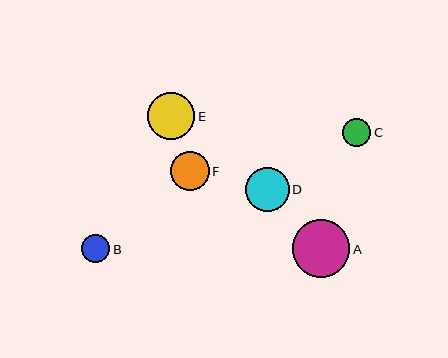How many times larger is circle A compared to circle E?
Circle A is approximately 1.2 times the size of circle E.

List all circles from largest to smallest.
From largest to smallest: A, E, D, F, B, C.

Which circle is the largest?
Circle A is the largest with a size of approximately 57 pixels.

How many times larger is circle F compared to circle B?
Circle F is approximately 1.4 times the size of circle B.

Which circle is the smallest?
Circle C is the smallest with a size of approximately 28 pixels.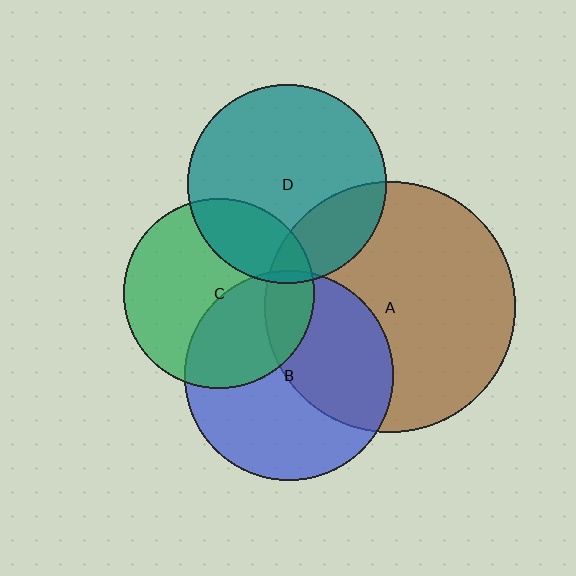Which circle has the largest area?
Circle A (brown).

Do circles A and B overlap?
Yes.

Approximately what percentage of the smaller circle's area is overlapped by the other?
Approximately 45%.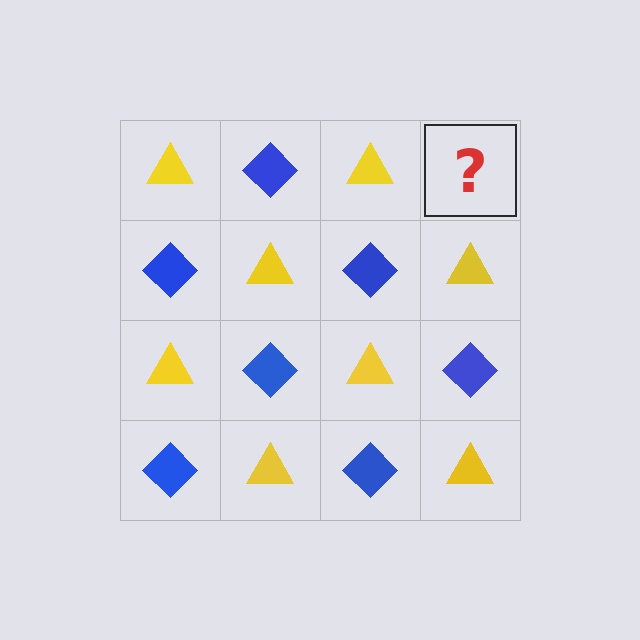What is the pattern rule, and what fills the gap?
The rule is that it alternates yellow triangle and blue diamond in a checkerboard pattern. The gap should be filled with a blue diamond.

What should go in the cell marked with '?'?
The missing cell should contain a blue diamond.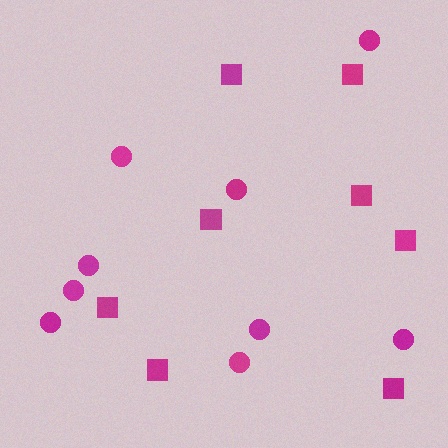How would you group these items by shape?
There are 2 groups: one group of squares (8) and one group of circles (9).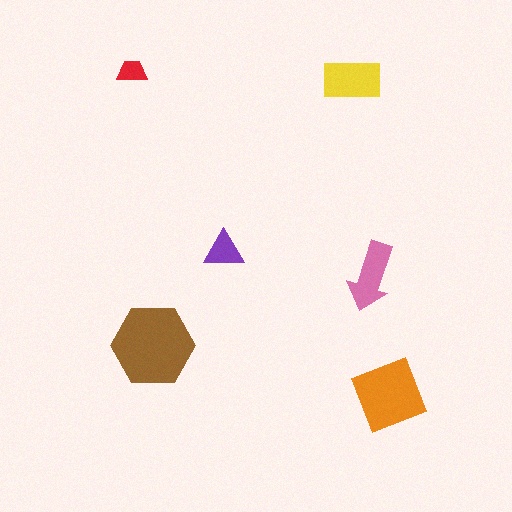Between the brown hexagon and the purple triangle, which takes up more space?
The brown hexagon.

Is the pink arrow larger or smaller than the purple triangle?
Larger.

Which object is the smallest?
The red trapezoid.